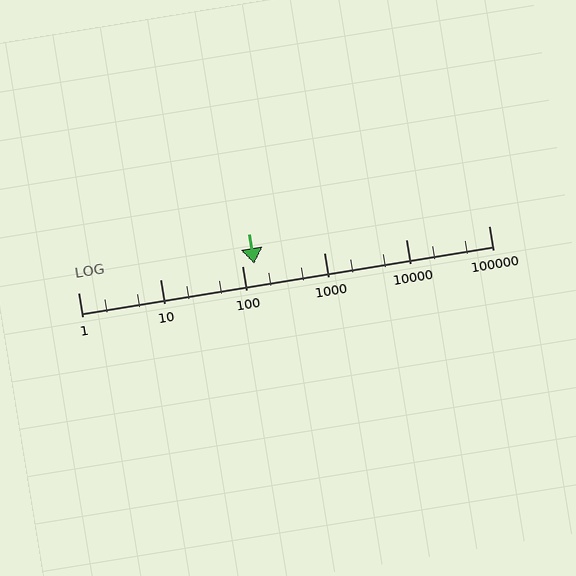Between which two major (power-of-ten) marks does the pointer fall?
The pointer is between 100 and 1000.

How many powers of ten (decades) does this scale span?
The scale spans 5 decades, from 1 to 100000.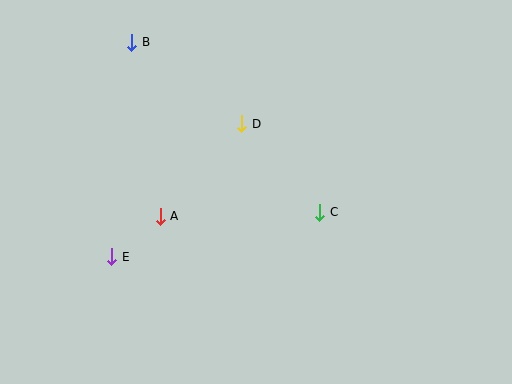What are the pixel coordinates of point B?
Point B is at (132, 42).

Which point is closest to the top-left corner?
Point B is closest to the top-left corner.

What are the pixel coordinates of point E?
Point E is at (112, 257).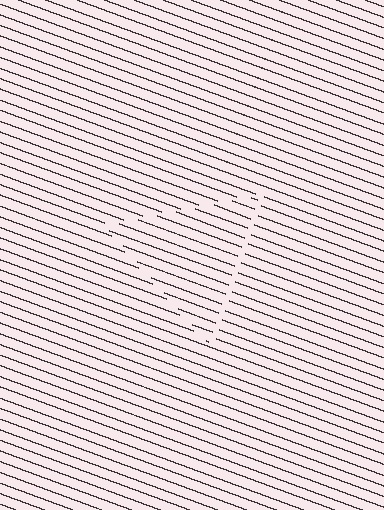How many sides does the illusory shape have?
3 sides — the line-ends trace a triangle.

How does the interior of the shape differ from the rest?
The interior of the shape contains the same grating, shifted by half a period — the contour is defined by the phase discontinuity where line-ends from the inner and outer gratings abut.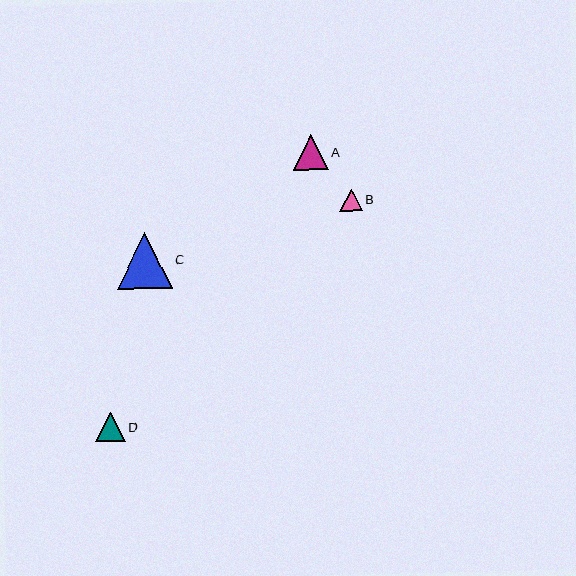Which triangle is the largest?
Triangle C is the largest with a size of approximately 56 pixels.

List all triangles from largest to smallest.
From largest to smallest: C, A, D, B.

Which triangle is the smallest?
Triangle B is the smallest with a size of approximately 22 pixels.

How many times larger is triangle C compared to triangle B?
Triangle C is approximately 2.5 times the size of triangle B.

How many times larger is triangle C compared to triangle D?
Triangle C is approximately 1.9 times the size of triangle D.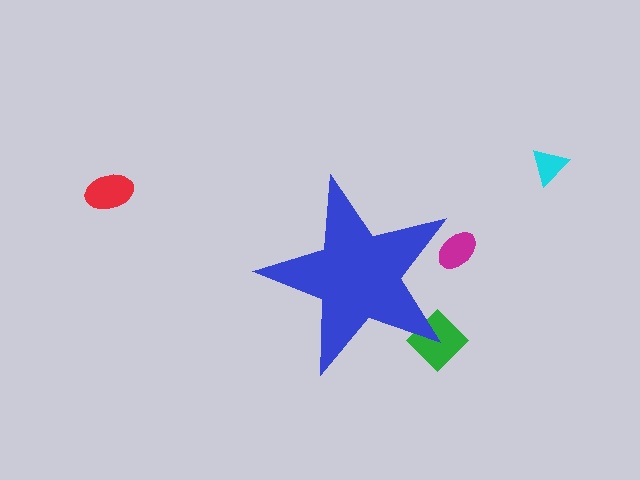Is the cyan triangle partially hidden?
No, the cyan triangle is fully visible.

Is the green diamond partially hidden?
Yes, the green diamond is partially hidden behind the blue star.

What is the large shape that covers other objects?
A blue star.